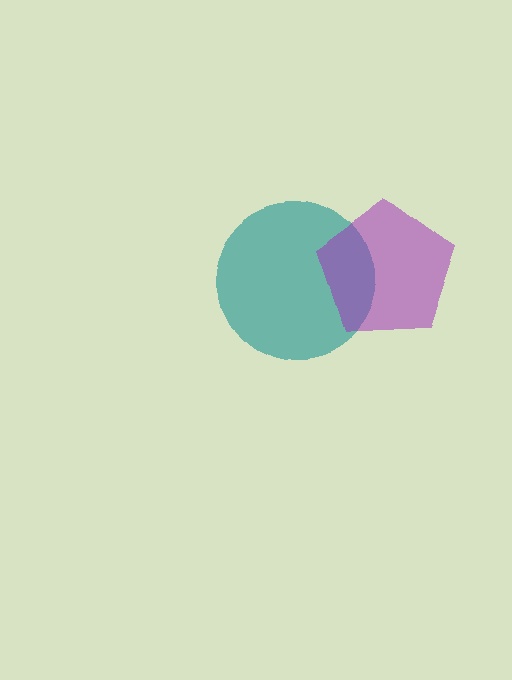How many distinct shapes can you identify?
There are 2 distinct shapes: a teal circle, a purple pentagon.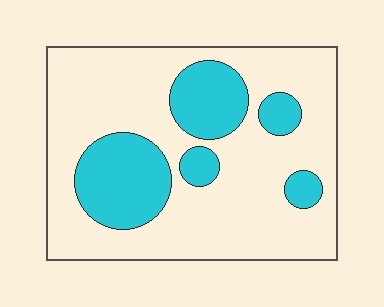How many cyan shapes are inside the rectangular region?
5.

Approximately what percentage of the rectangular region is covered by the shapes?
Approximately 25%.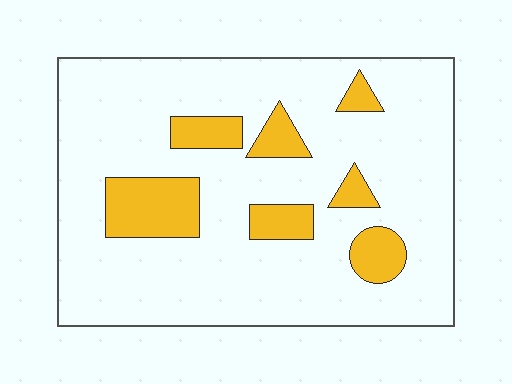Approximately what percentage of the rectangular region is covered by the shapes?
Approximately 15%.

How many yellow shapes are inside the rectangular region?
7.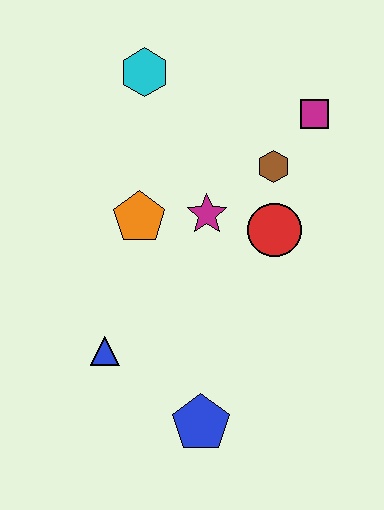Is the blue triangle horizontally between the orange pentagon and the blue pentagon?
No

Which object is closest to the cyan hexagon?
The orange pentagon is closest to the cyan hexagon.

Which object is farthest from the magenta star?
The blue pentagon is farthest from the magenta star.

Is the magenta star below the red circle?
No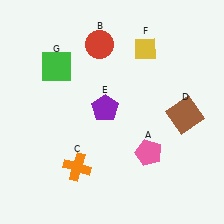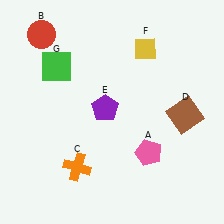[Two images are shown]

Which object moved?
The red circle (B) moved left.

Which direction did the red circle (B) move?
The red circle (B) moved left.